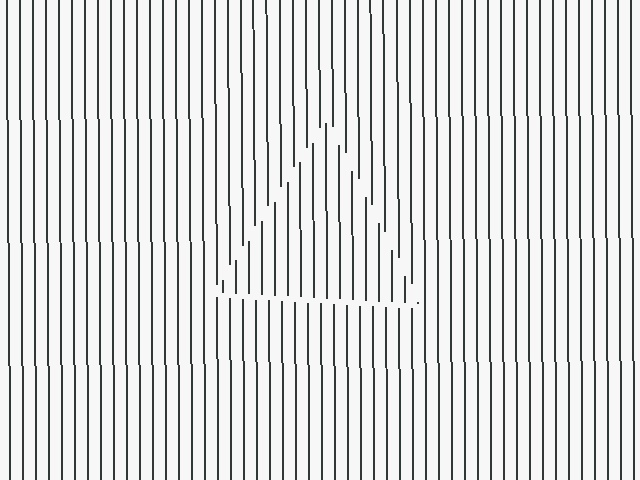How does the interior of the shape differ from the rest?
The interior of the shape contains the same grating, shifted by half a period — the contour is defined by the phase discontinuity where line-ends from the inner and outer gratings abut.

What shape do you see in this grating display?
An illusory triangle. The interior of the shape contains the same grating, shifted by half a period — the contour is defined by the phase discontinuity where line-ends from the inner and outer gratings abut.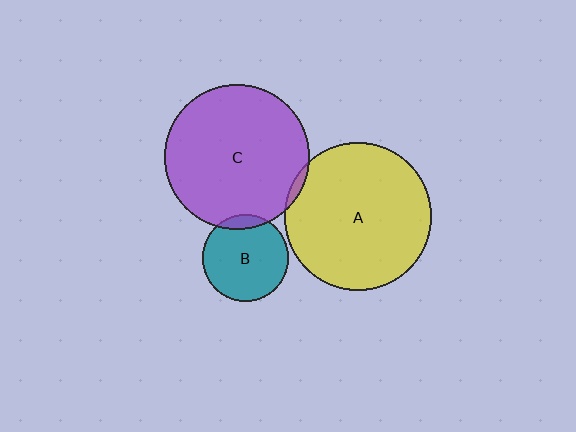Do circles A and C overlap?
Yes.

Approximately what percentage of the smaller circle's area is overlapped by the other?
Approximately 5%.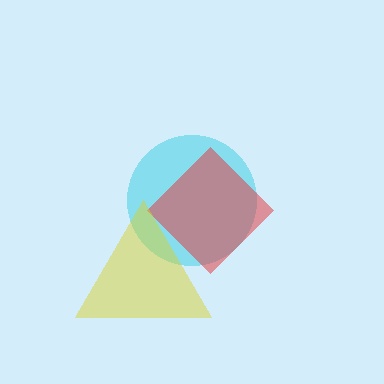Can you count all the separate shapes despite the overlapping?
Yes, there are 3 separate shapes.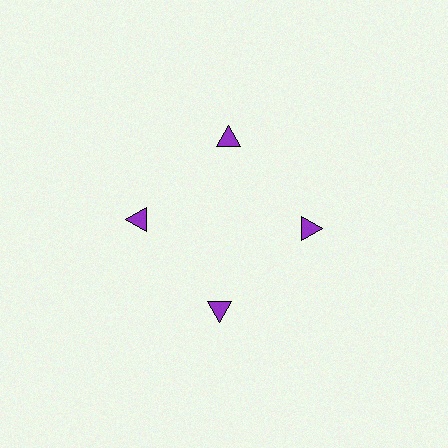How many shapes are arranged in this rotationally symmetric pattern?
There are 4 shapes, arranged in 4 groups of 1.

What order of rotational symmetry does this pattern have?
This pattern has 4-fold rotational symmetry.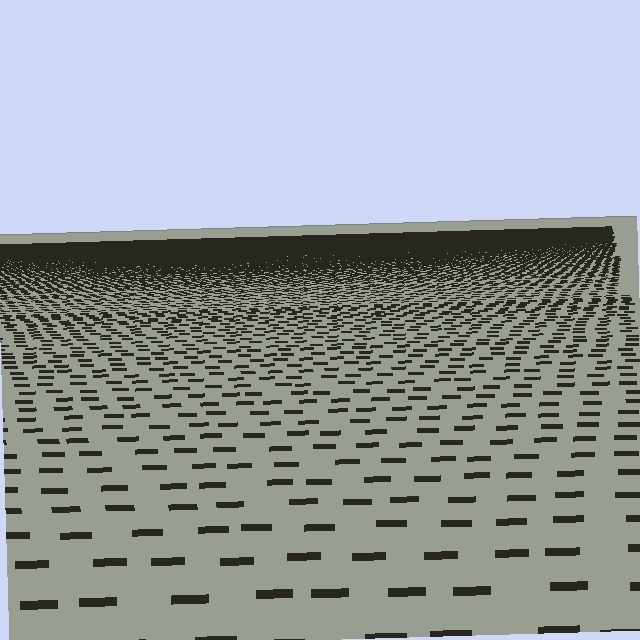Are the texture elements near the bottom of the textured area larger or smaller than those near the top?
Larger. Near the bottom, elements are closer to the viewer and appear at a bigger on-screen size.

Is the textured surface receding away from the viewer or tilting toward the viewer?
The surface is receding away from the viewer. Texture elements get smaller and denser toward the top.